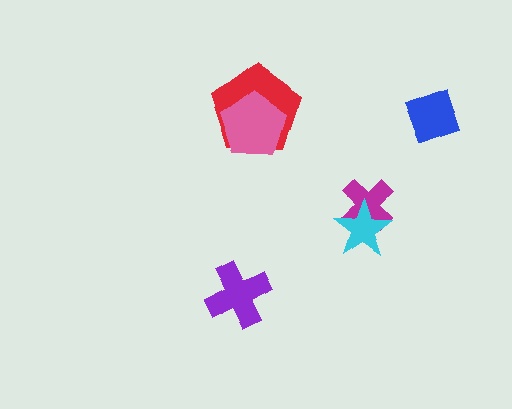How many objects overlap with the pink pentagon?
1 object overlaps with the pink pentagon.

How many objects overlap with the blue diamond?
0 objects overlap with the blue diamond.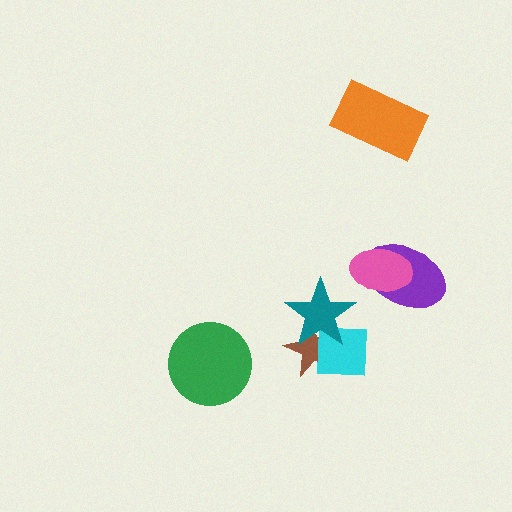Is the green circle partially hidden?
No, no other shape covers it.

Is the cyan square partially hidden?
Yes, it is partially covered by another shape.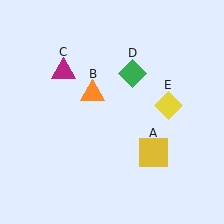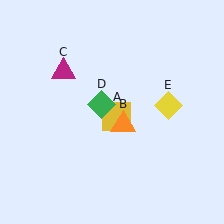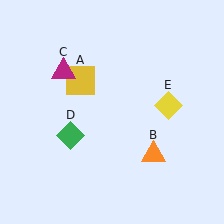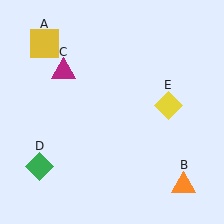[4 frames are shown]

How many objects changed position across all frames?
3 objects changed position: yellow square (object A), orange triangle (object B), green diamond (object D).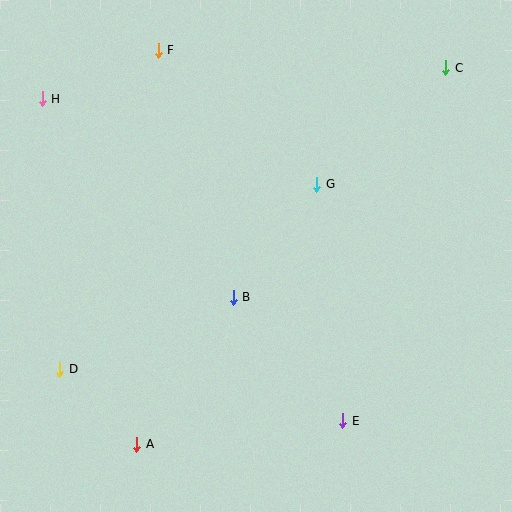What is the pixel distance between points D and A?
The distance between D and A is 107 pixels.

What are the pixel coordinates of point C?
Point C is at (446, 68).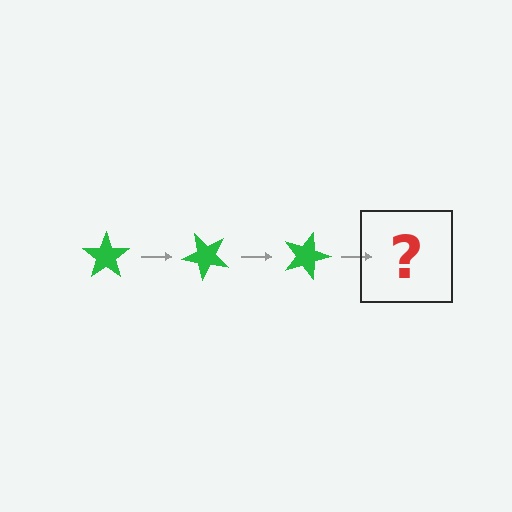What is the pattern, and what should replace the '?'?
The pattern is that the star rotates 45 degrees each step. The '?' should be a green star rotated 135 degrees.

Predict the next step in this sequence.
The next step is a green star rotated 135 degrees.